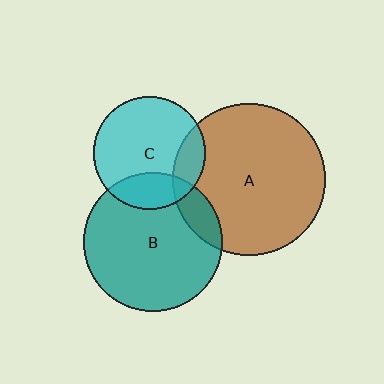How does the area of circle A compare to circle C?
Approximately 1.8 times.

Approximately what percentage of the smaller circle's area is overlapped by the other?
Approximately 15%.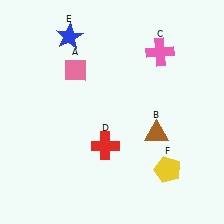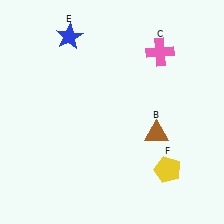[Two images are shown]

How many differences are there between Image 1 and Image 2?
There are 2 differences between the two images.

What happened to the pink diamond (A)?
The pink diamond (A) was removed in Image 2. It was in the top-left area of Image 1.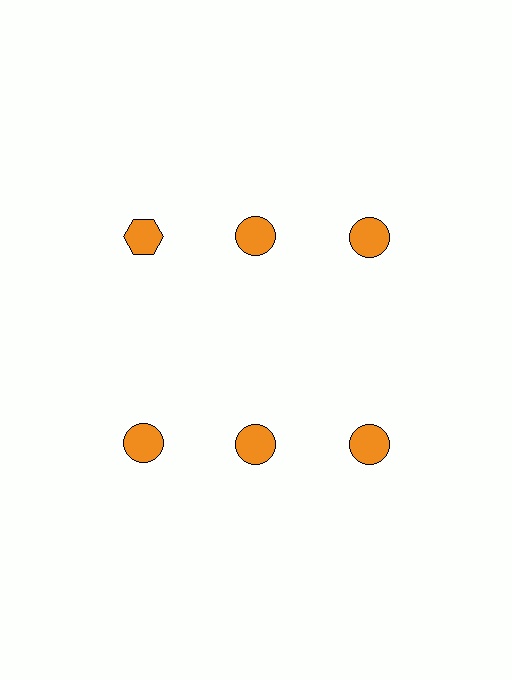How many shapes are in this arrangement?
There are 6 shapes arranged in a grid pattern.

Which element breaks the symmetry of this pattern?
The orange hexagon in the top row, leftmost column breaks the symmetry. All other shapes are orange circles.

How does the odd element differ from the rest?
It has a different shape: hexagon instead of circle.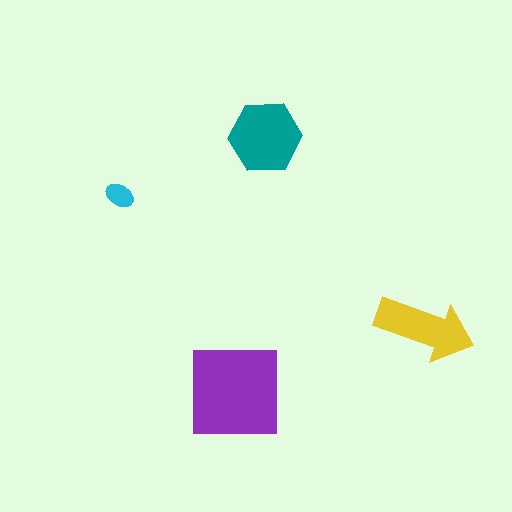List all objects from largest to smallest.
The purple square, the teal hexagon, the yellow arrow, the cyan ellipse.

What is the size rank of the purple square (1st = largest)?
1st.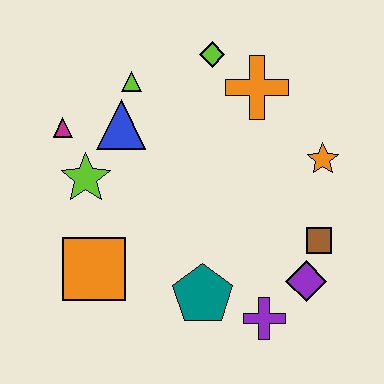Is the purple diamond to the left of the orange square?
No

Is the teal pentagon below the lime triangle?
Yes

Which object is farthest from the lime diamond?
The purple cross is farthest from the lime diamond.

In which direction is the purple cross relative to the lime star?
The purple cross is to the right of the lime star.